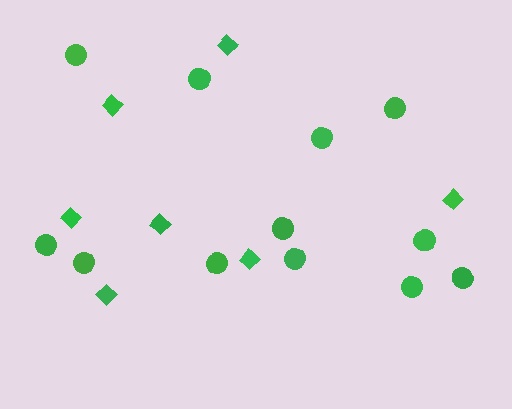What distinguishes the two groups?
There are 2 groups: one group of diamonds (7) and one group of circles (12).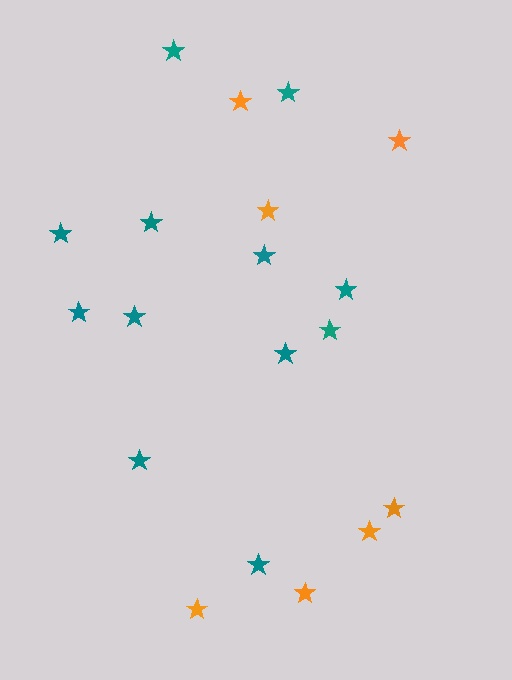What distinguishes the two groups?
There are 2 groups: one group of orange stars (7) and one group of teal stars (12).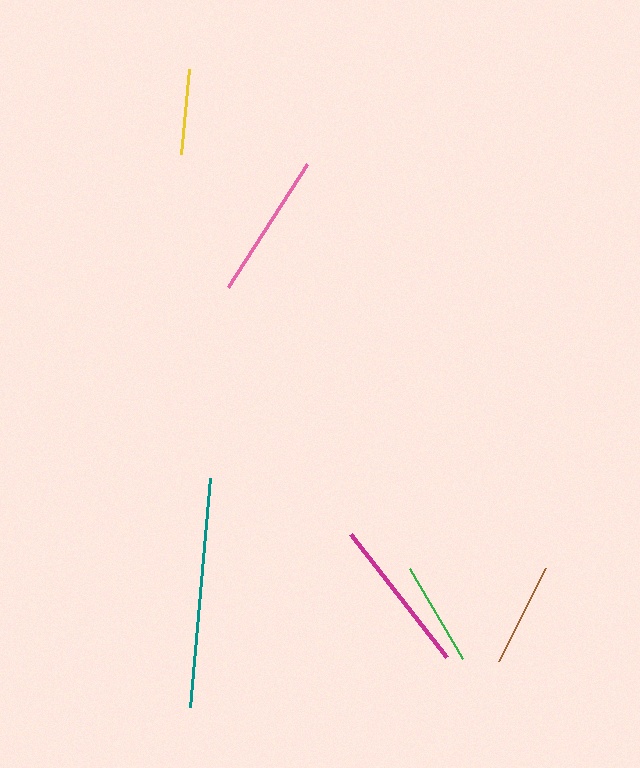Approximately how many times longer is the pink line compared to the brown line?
The pink line is approximately 1.4 times the length of the brown line.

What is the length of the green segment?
The green segment is approximately 105 pixels long.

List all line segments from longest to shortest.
From longest to shortest: teal, magenta, pink, green, brown, yellow.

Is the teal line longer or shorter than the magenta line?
The teal line is longer than the magenta line.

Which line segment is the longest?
The teal line is the longest at approximately 230 pixels.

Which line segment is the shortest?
The yellow line is the shortest at approximately 86 pixels.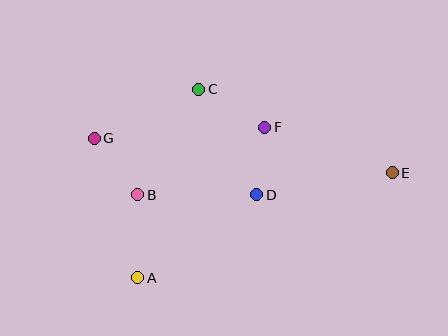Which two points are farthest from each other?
Points E and G are farthest from each other.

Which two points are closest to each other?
Points D and F are closest to each other.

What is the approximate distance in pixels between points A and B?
The distance between A and B is approximately 83 pixels.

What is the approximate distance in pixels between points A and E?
The distance between A and E is approximately 275 pixels.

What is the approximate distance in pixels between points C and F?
The distance between C and F is approximately 76 pixels.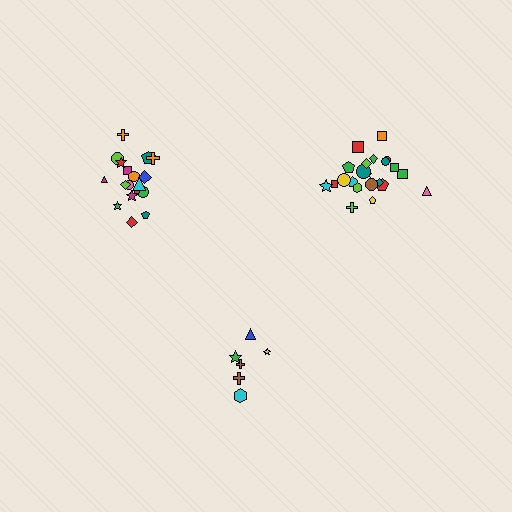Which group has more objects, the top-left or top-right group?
The top-right group.